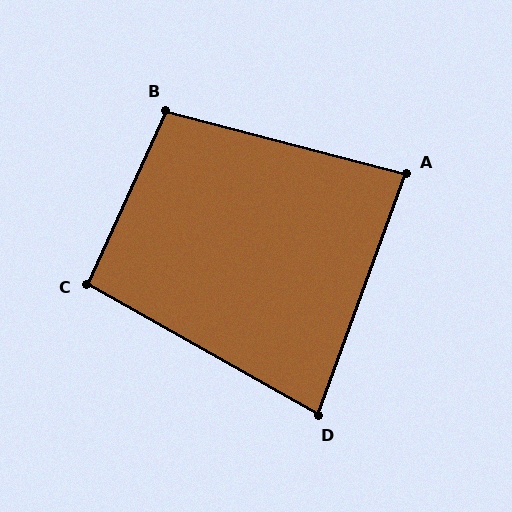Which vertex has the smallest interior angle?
D, at approximately 80 degrees.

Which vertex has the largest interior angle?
B, at approximately 100 degrees.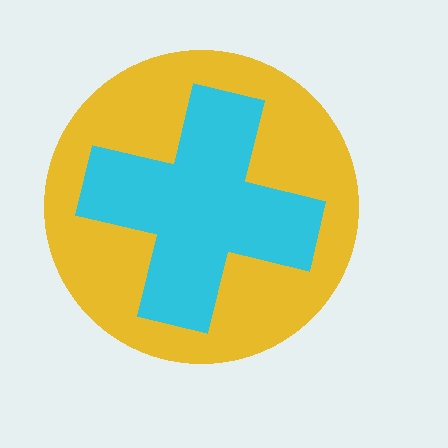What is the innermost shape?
The cyan cross.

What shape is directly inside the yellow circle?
The cyan cross.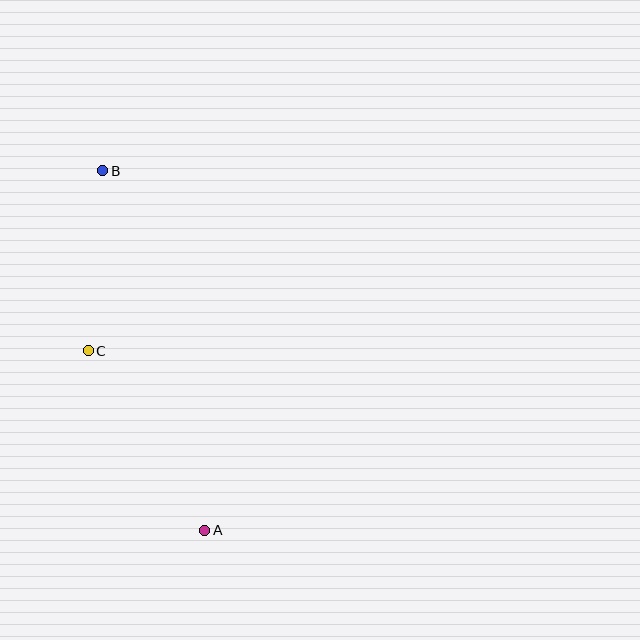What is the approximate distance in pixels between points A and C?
The distance between A and C is approximately 214 pixels.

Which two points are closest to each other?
Points B and C are closest to each other.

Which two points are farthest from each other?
Points A and B are farthest from each other.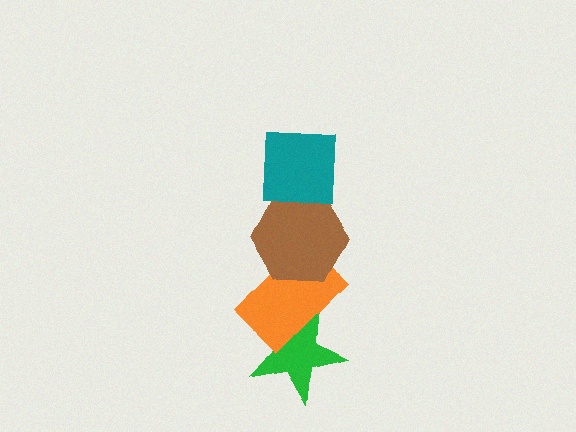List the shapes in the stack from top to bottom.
From top to bottom: the teal square, the brown hexagon, the orange rectangle, the green star.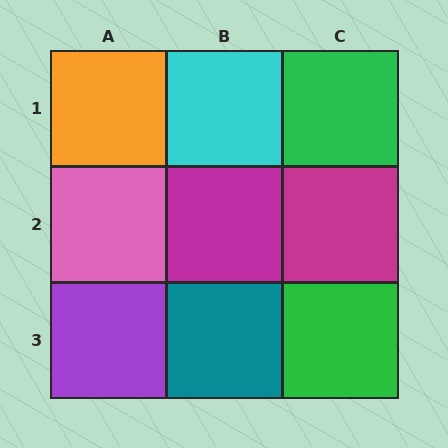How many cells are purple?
1 cell is purple.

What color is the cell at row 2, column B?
Magenta.